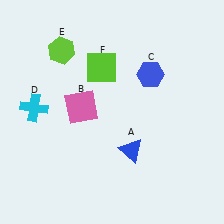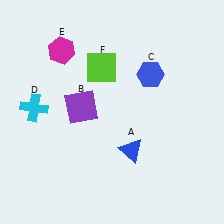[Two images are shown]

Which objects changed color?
B changed from pink to purple. E changed from lime to magenta.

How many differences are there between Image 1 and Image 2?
There are 2 differences between the two images.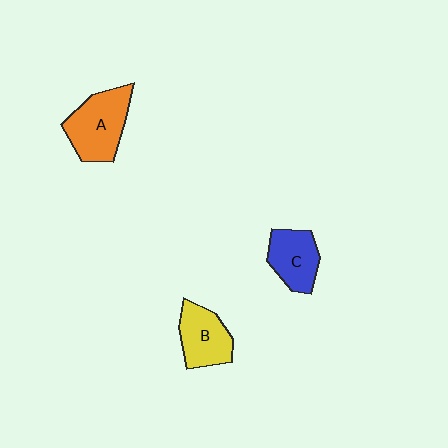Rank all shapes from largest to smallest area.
From largest to smallest: A (orange), B (yellow), C (blue).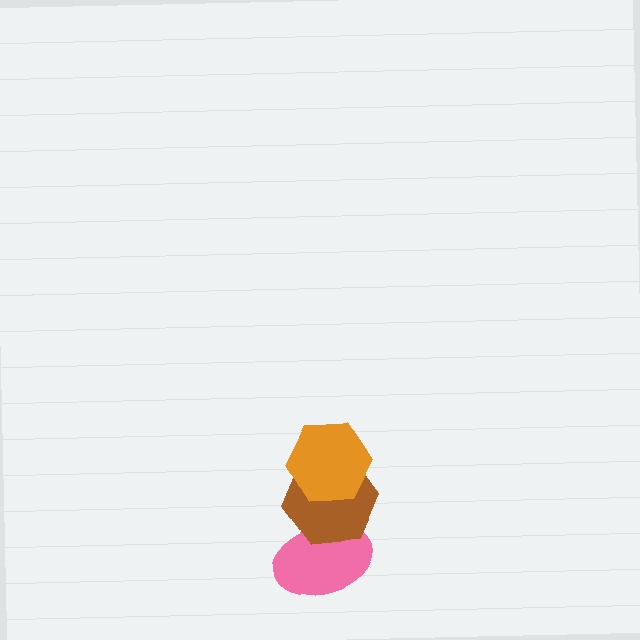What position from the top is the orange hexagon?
The orange hexagon is 1st from the top.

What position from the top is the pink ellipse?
The pink ellipse is 3rd from the top.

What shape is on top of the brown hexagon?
The orange hexagon is on top of the brown hexagon.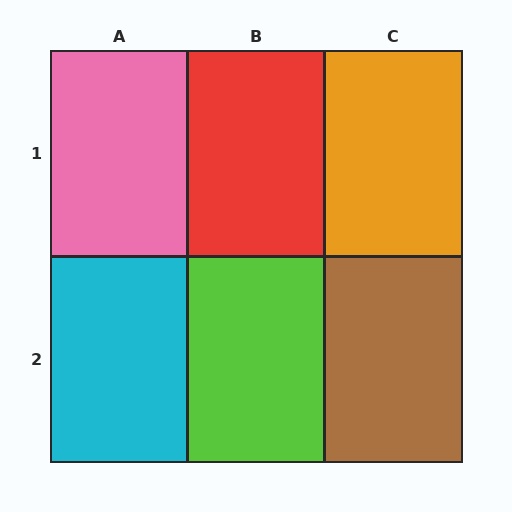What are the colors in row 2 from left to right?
Cyan, lime, brown.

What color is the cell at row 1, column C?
Orange.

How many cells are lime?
1 cell is lime.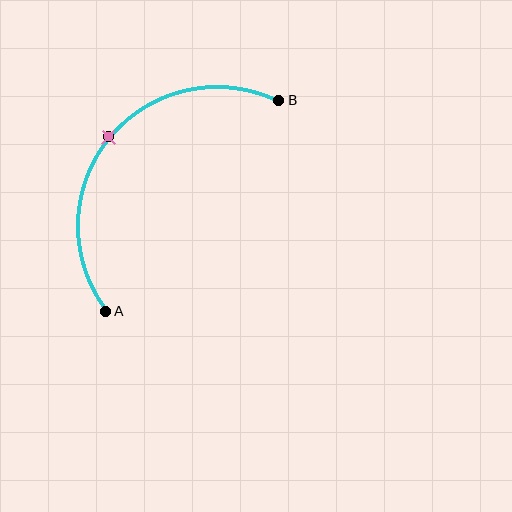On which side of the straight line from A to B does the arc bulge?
The arc bulges above and to the left of the straight line connecting A and B.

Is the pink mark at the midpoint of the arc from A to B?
Yes. The pink mark lies on the arc at equal arc-length from both A and B — it is the arc midpoint.